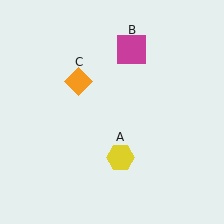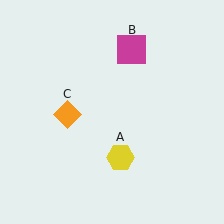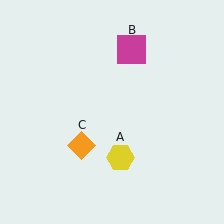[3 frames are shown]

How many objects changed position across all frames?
1 object changed position: orange diamond (object C).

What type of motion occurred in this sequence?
The orange diamond (object C) rotated counterclockwise around the center of the scene.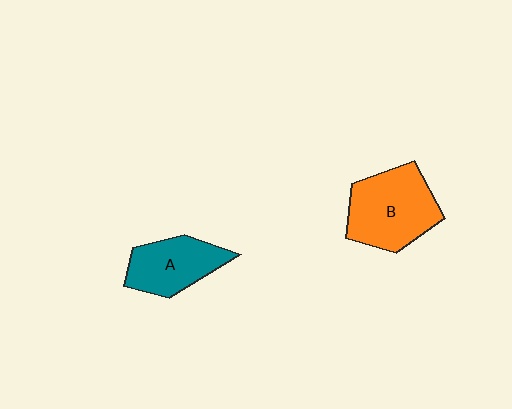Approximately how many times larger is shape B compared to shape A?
Approximately 1.3 times.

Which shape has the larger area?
Shape B (orange).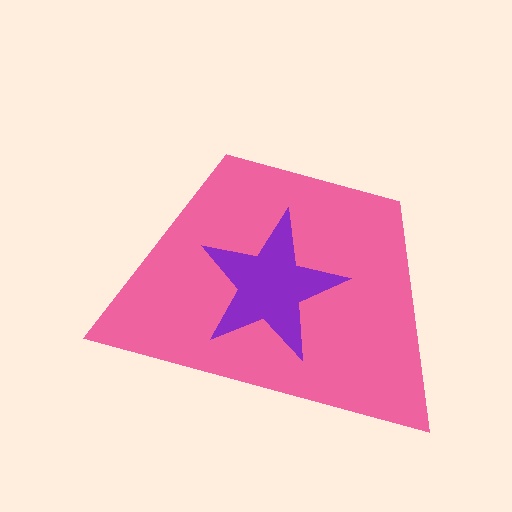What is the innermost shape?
The purple star.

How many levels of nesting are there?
2.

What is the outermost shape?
The pink trapezoid.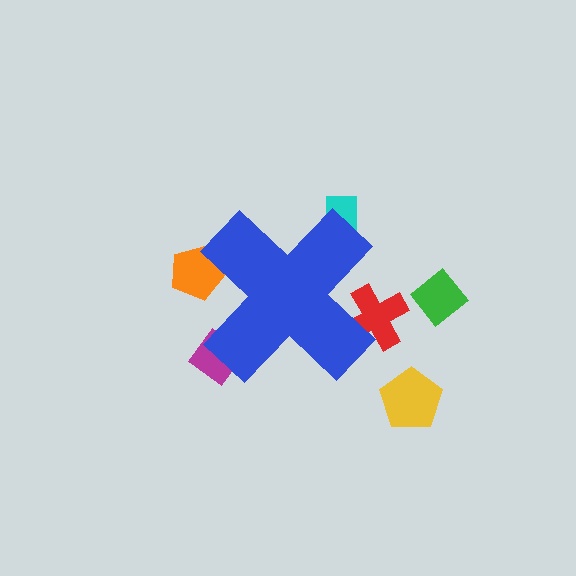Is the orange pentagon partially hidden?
Yes, the orange pentagon is partially hidden behind the blue cross.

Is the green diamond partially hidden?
No, the green diamond is fully visible.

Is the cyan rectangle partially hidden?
Yes, the cyan rectangle is partially hidden behind the blue cross.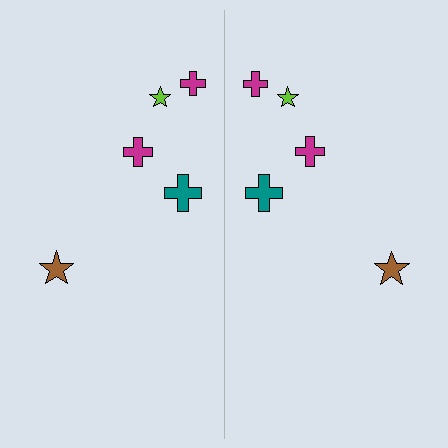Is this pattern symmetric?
Yes, this pattern has bilateral (reflection) symmetry.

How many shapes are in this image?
There are 10 shapes in this image.